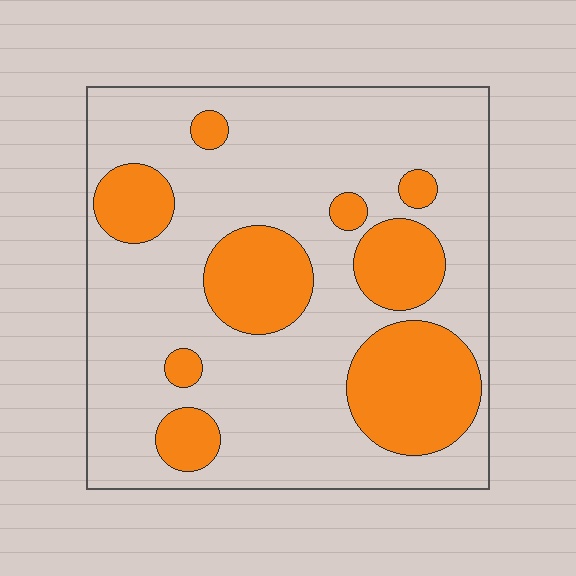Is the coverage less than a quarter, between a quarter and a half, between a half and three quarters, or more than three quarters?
Between a quarter and a half.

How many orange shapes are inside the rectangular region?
9.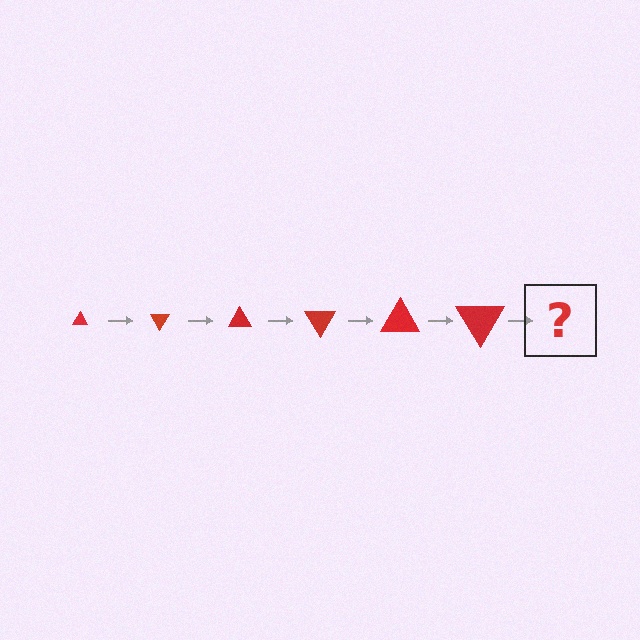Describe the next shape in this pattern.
It should be a triangle, larger than the previous one and rotated 360 degrees from the start.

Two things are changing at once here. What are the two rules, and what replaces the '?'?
The two rules are that the triangle grows larger each step and it rotates 60 degrees each step. The '?' should be a triangle, larger than the previous one and rotated 360 degrees from the start.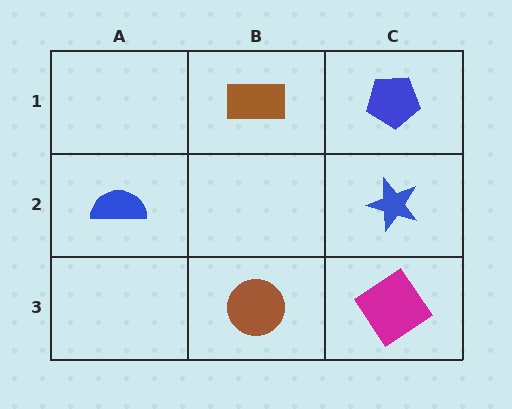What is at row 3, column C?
A magenta diamond.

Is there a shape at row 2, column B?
No, that cell is empty.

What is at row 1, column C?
A blue pentagon.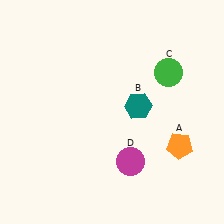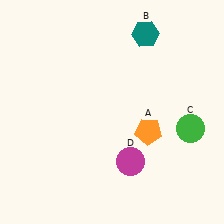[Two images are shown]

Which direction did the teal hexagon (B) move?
The teal hexagon (B) moved up.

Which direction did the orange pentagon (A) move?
The orange pentagon (A) moved left.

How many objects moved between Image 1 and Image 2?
3 objects moved between the two images.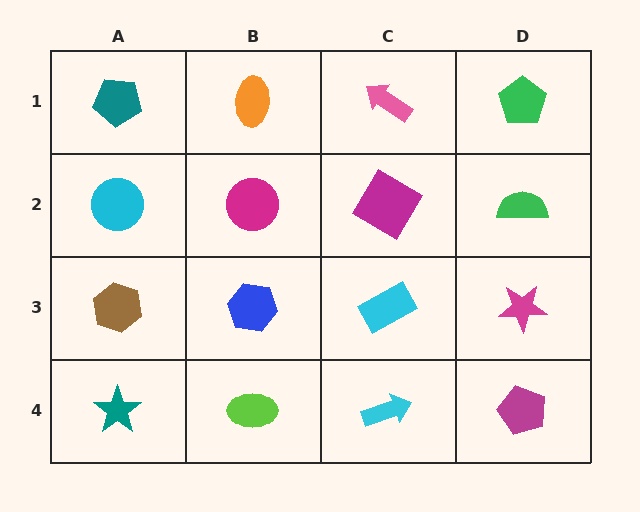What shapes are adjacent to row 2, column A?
A teal pentagon (row 1, column A), a brown hexagon (row 3, column A), a magenta circle (row 2, column B).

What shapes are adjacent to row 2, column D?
A green pentagon (row 1, column D), a magenta star (row 3, column D), a magenta diamond (row 2, column C).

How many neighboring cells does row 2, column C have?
4.